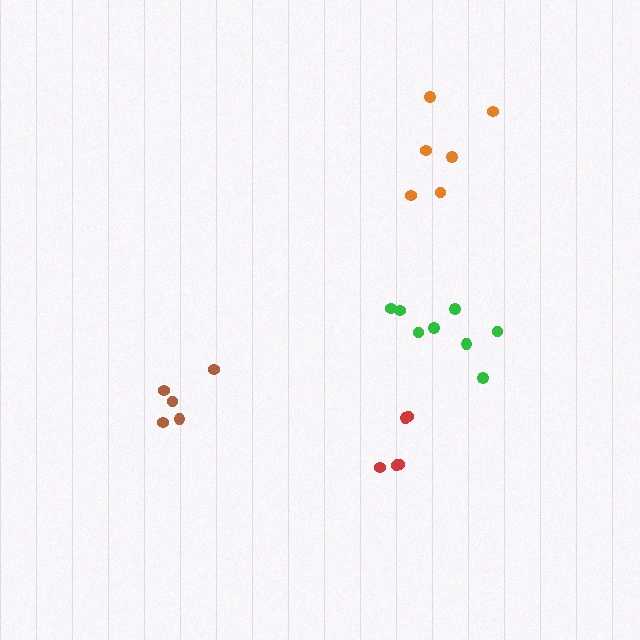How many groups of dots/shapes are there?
There are 4 groups.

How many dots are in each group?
Group 1: 8 dots, Group 2: 5 dots, Group 3: 6 dots, Group 4: 6 dots (25 total).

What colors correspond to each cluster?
The clusters are colored: green, brown, orange, red.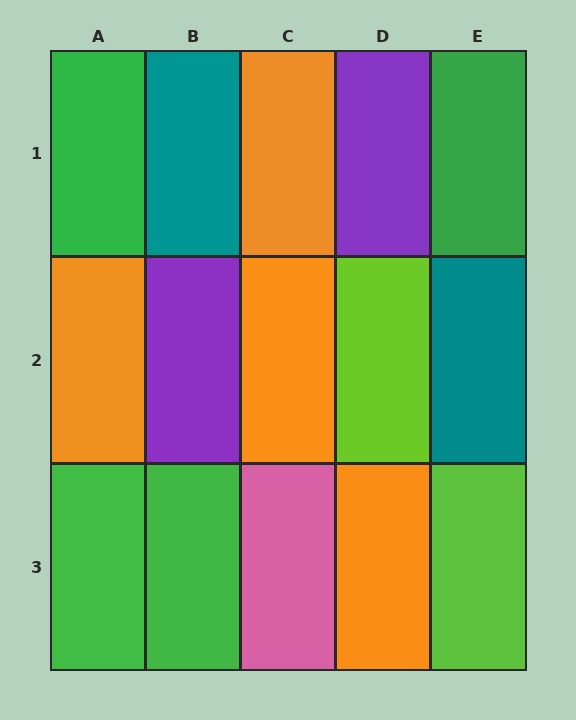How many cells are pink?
1 cell is pink.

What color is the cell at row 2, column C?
Orange.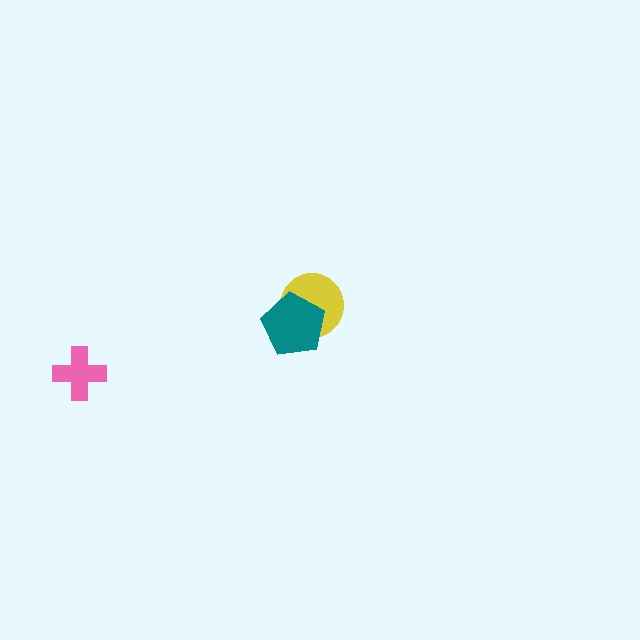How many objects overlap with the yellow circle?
1 object overlaps with the yellow circle.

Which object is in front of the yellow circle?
The teal pentagon is in front of the yellow circle.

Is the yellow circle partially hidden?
Yes, it is partially covered by another shape.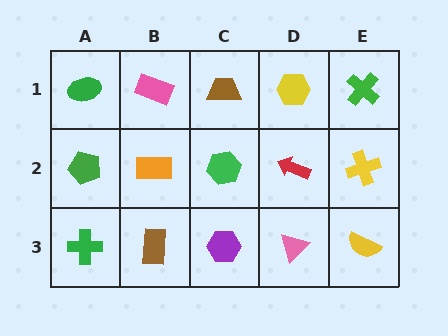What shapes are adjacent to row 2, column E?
A green cross (row 1, column E), a yellow semicircle (row 3, column E), a red arrow (row 2, column D).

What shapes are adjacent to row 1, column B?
An orange rectangle (row 2, column B), a green ellipse (row 1, column A), a brown trapezoid (row 1, column C).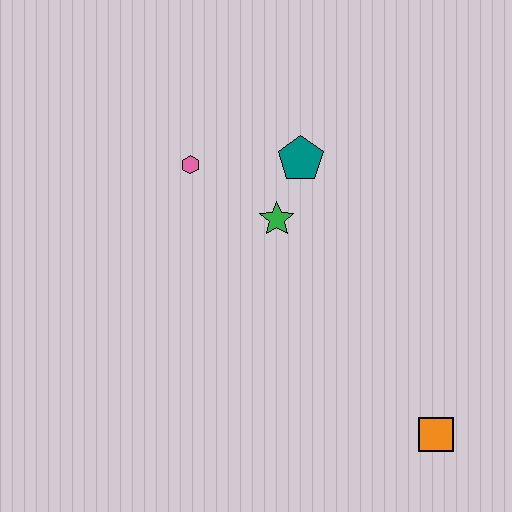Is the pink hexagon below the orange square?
No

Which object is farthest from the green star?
The orange square is farthest from the green star.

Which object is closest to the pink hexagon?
The green star is closest to the pink hexagon.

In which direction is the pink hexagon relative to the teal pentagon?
The pink hexagon is to the left of the teal pentagon.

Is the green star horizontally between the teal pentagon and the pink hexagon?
Yes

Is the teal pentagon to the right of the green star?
Yes